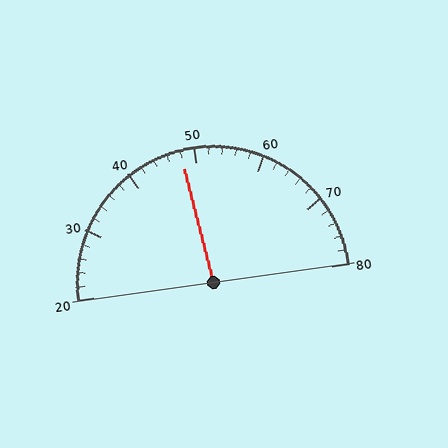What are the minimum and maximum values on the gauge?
The gauge ranges from 20 to 80.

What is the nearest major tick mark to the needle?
The nearest major tick mark is 50.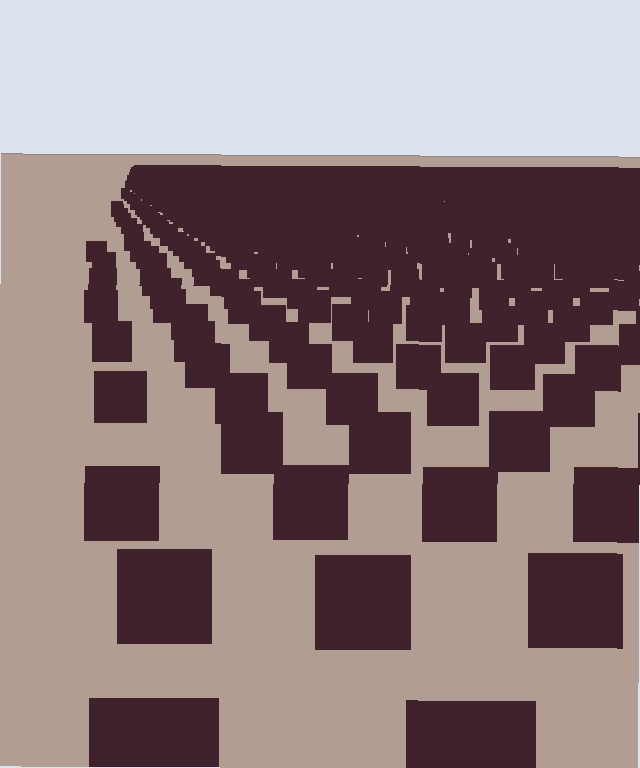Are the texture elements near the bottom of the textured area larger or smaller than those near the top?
Larger. Near the bottom, elements are closer to the viewer and appear at a bigger on-screen size.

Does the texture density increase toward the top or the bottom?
Density increases toward the top.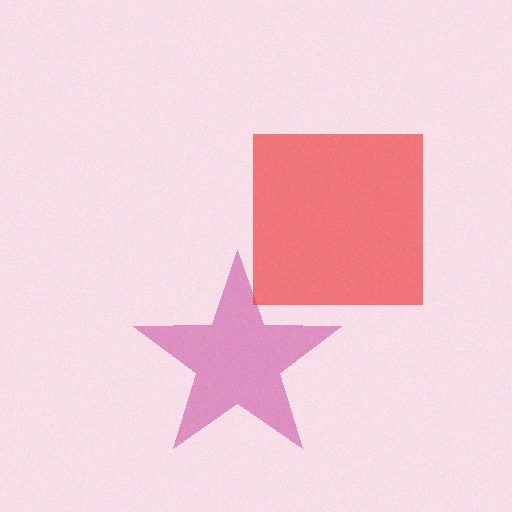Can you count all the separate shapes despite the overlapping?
Yes, there are 2 separate shapes.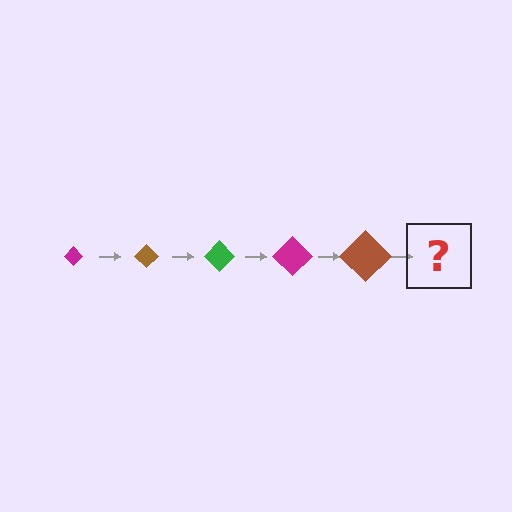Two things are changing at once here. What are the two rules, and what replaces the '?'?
The two rules are that the diamond grows larger each step and the color cycles through magenta, brown, and green. The '?' should be a green diamond, larger than the previous one.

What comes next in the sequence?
The next element should be a green diamond, larger than the previous one.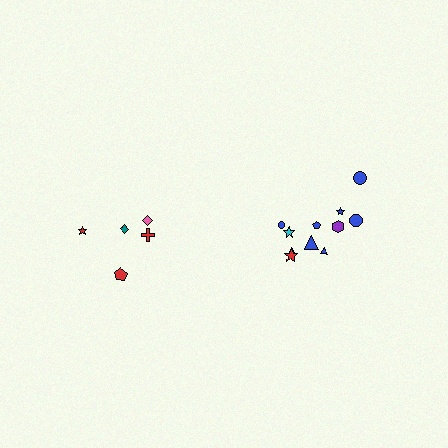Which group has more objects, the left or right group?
The right group.